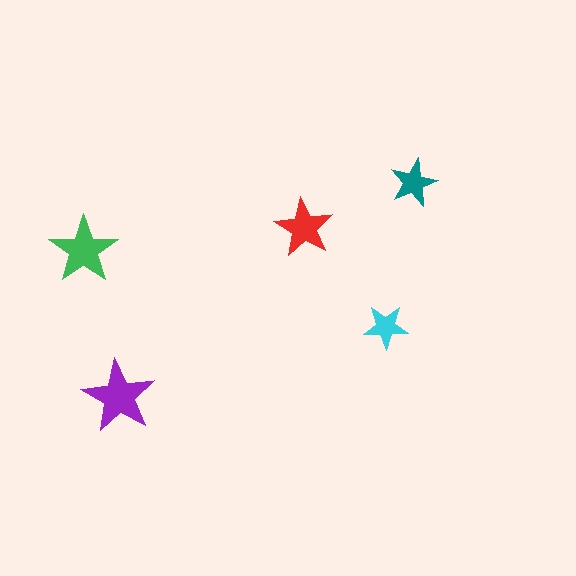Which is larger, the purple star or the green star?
The purple one.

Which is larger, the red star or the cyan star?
The red one.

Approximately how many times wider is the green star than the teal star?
About 1.5 times wider.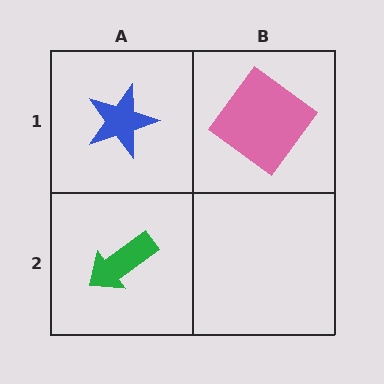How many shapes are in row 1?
2 shapes.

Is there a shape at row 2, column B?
No, that cell is empty.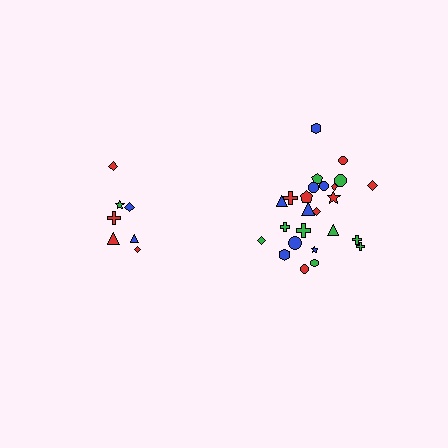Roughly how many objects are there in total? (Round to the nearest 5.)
Roughly 30 objects in total.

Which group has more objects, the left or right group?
The right group.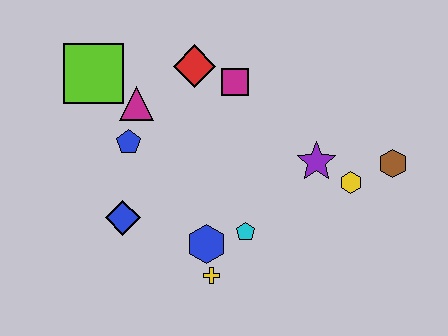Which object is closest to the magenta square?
The red diamond is closest to the magenta square.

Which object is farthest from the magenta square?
The yellow cross is farthest from the magenta square.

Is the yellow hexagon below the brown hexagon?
Yes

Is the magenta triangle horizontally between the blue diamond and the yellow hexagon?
Yes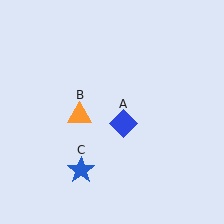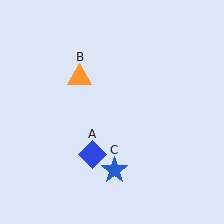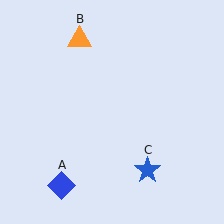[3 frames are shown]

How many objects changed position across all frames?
3 objects changed position: blue diamond (object A), orange triangle (object B), blue star (object C).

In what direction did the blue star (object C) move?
The blue star (object C) moved right.